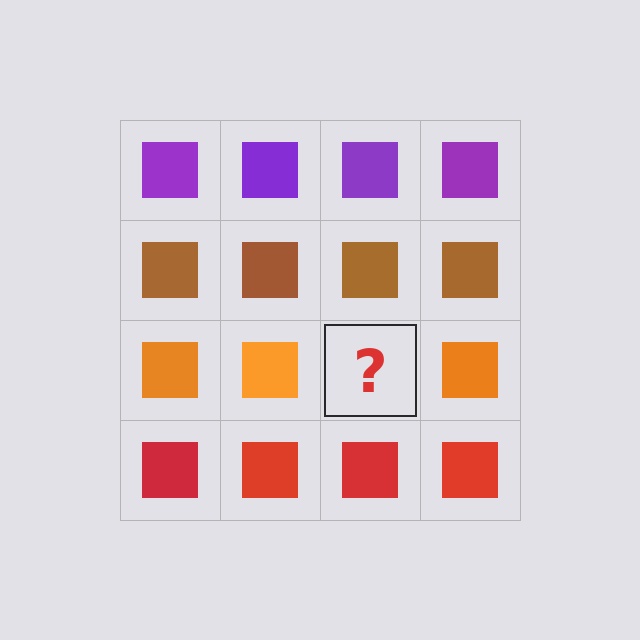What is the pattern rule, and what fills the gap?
The rule is that each row has a consistent color. The gap should be filled with an orange square.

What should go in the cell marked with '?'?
The missing cell should contain an orange square.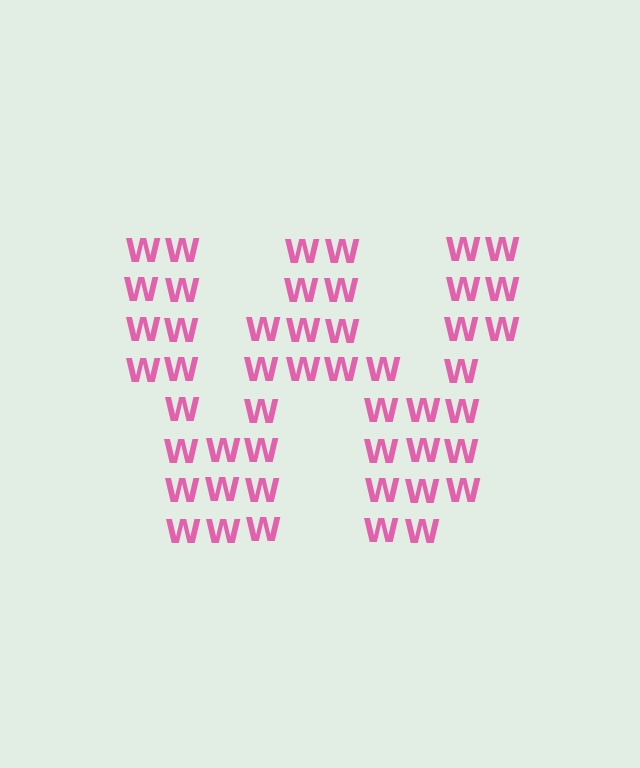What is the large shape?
The large shape is the letter W.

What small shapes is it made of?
It is made of small letter W's.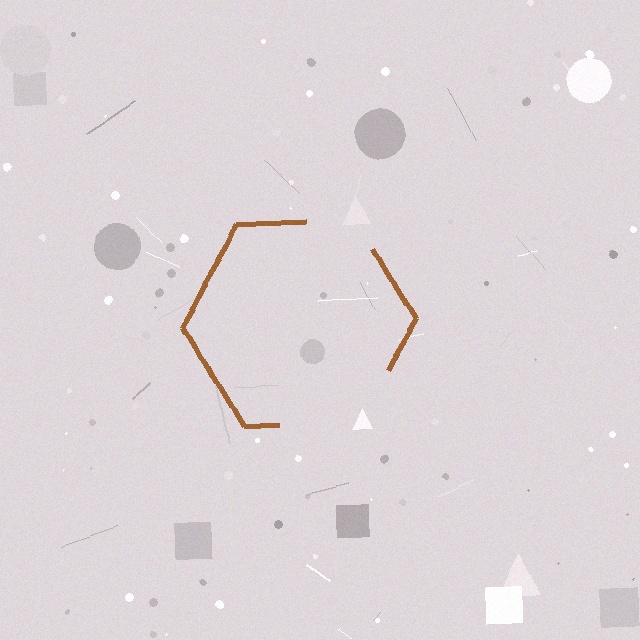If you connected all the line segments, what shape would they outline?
They would outline a hexagon.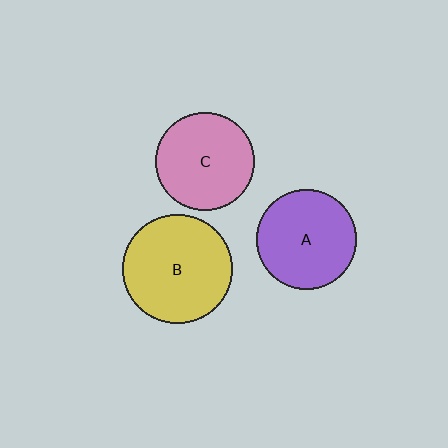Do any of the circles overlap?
No, none of the circles overlap.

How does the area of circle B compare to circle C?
Approximately 1.2 times.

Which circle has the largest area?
Circle B (yellow).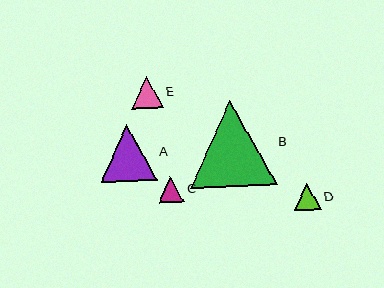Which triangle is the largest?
Triangle B is the largest with a size of approximately 86 pixels.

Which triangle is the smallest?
Triangle C is the smallest with a size of approximately 25 pixels.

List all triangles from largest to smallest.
From largest to smallest: B, A, E, D, C.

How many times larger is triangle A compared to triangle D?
Triangle A is approximately 2.1 times the size of triangle D.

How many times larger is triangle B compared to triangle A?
Triangle B is approximately 1.5 times the size of triangle A.